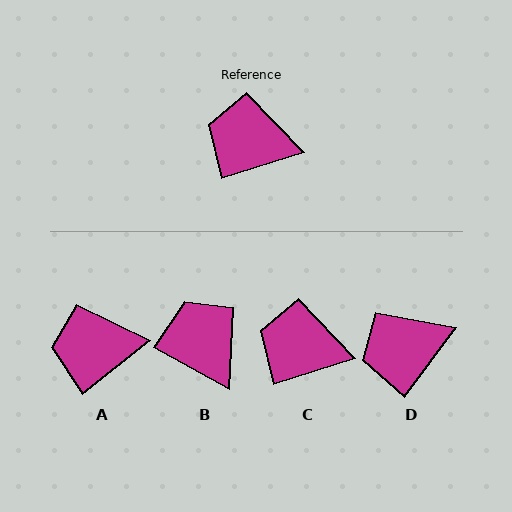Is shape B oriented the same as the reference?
No, it is off by about 47 degrees.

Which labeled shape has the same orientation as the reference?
C.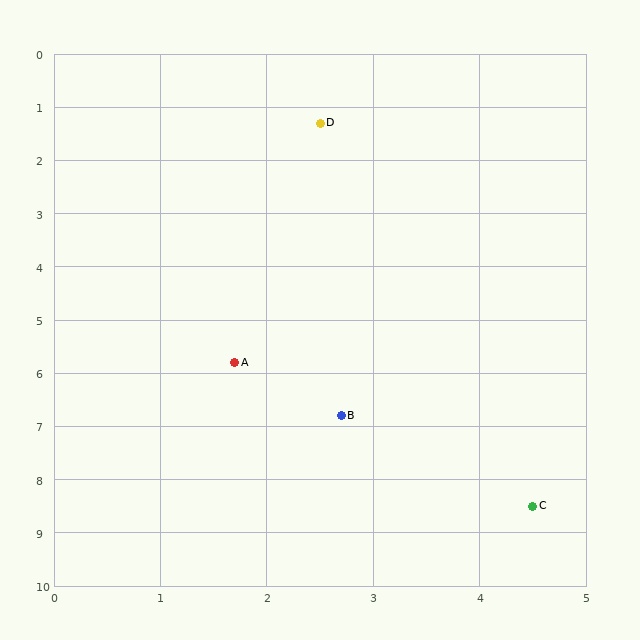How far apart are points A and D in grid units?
Points A and D are about 4.6 grid units apart.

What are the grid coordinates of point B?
Point B is at approximately (2.7, 6.8).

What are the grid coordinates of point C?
Point C is at approximately (4.5, 8.5).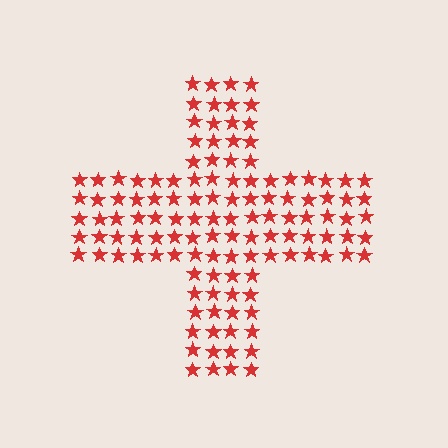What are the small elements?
The small elements are stars.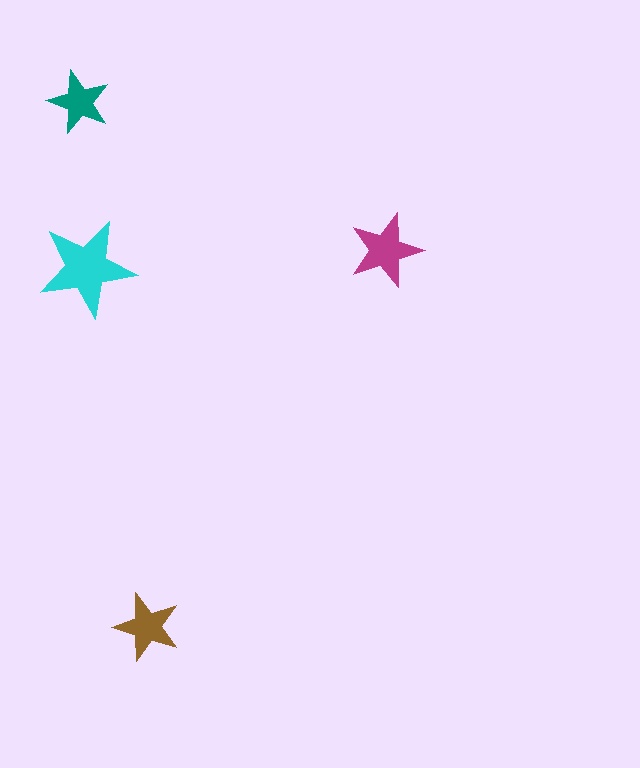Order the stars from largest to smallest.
the cyan one, the magenta one, the brown one, the teal one.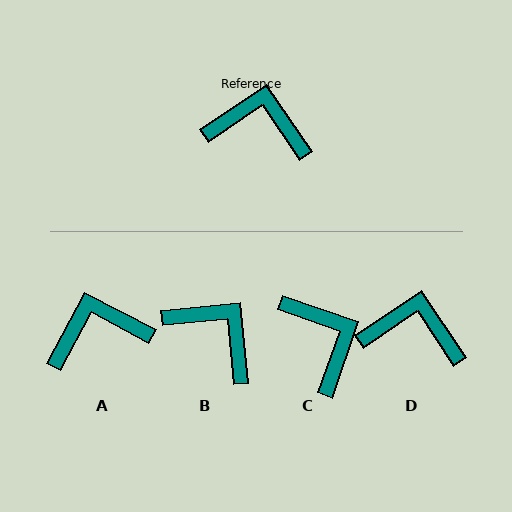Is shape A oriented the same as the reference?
No, it is off by about 28 degrees.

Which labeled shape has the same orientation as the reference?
D.